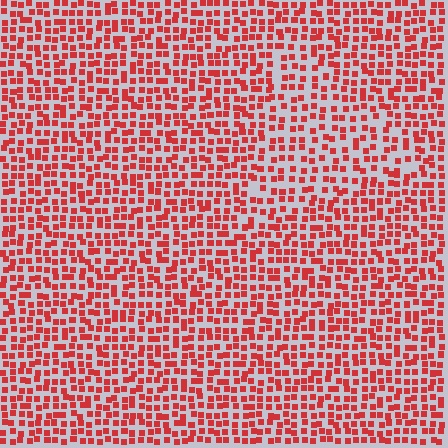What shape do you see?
I see a triangle.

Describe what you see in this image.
The image contains small red elements arranged at two different densities. A triangle-shaped region is visible where the elements are less densely packed than the surrounding area.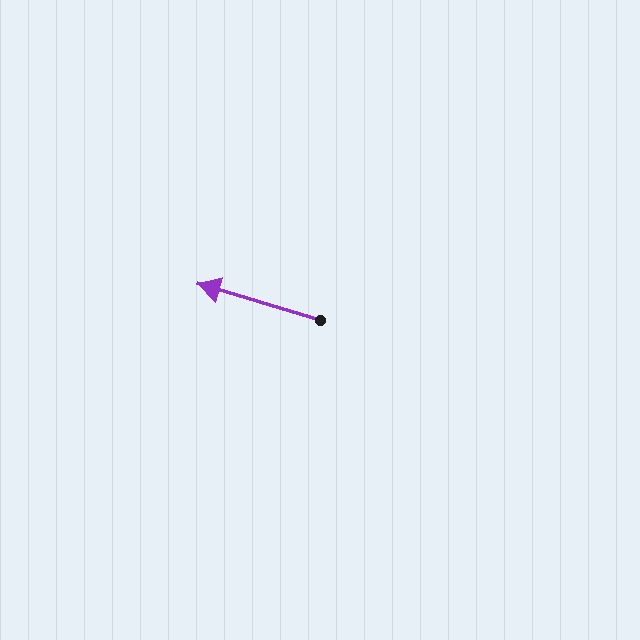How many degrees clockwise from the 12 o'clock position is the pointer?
Approximately 287 degrees.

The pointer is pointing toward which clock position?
Roughly 10 o'clock.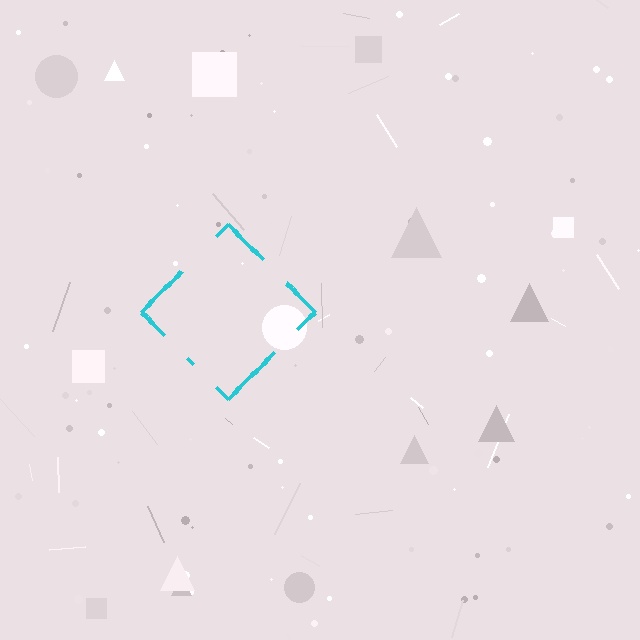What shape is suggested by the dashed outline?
The dashed outline suggests a diamond.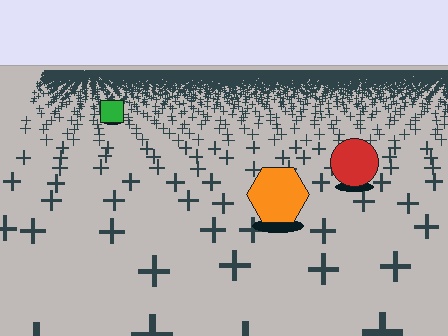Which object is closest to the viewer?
The orange hexagon is closest. The texture marks near it are larger and more spread out.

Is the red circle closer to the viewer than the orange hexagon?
No. The orange hexagon is closer — you can tell from the texture gradient: the ground texture is coarser near it.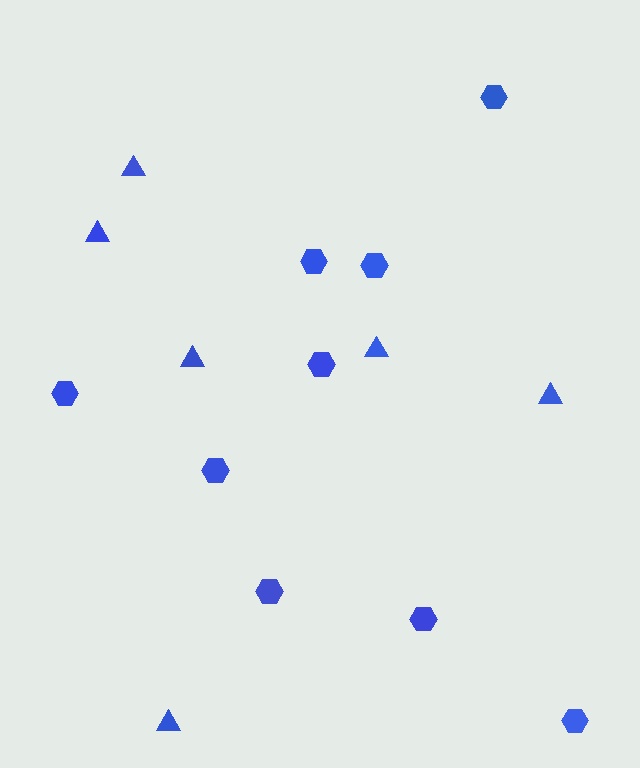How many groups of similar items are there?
There are 2 groups: one group of triangles (6) and one group of hexagons (9).